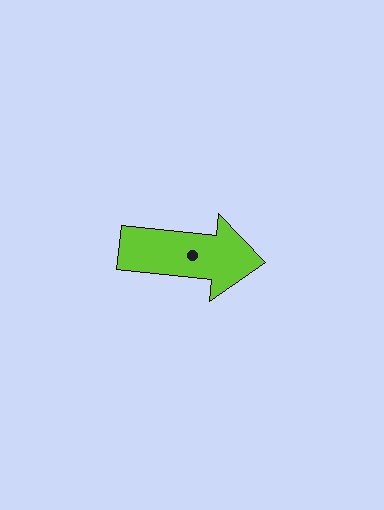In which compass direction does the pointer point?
East.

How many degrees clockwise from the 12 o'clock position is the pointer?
Approximately 96 degrees.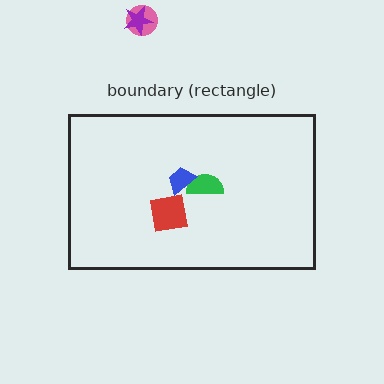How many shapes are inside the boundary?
3 inside, 2 outside.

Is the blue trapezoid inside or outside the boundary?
Inside.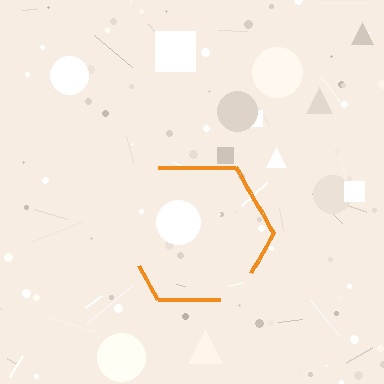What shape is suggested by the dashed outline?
The dashed outline suggests a hexagon.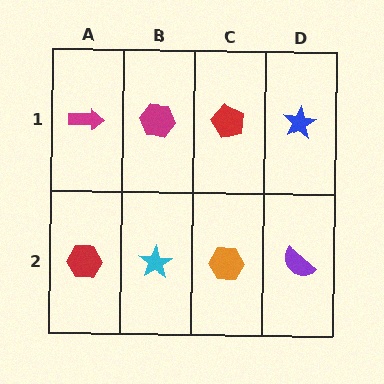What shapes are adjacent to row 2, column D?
A blue star (row 1, column D), an orange hexagon (row 2, column C).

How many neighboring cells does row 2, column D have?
2.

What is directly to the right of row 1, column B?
A red pentagon.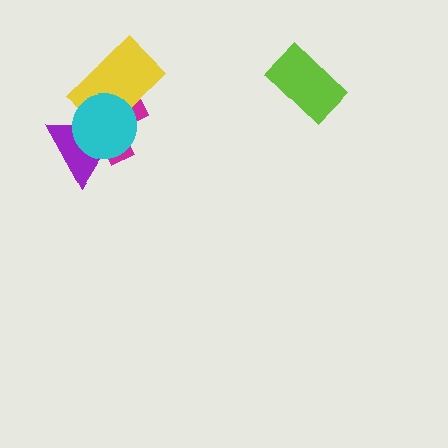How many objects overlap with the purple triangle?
3 objects overlap with the purple triangle.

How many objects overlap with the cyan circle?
3 objects overlap with the cyan circle.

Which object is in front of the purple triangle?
The cyan circle is in front of the purple triangle.